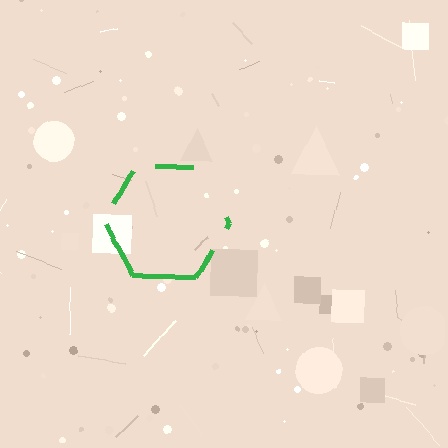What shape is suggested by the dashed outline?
The dashed outline suggests a hexagon.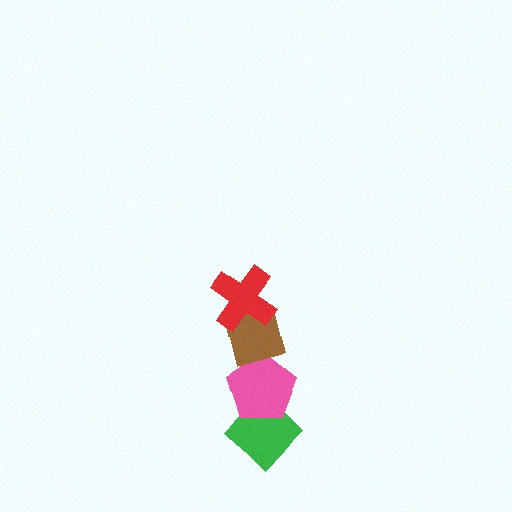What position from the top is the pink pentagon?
The pink pentagon is 3rd from the top.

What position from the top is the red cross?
The red cross is 1st from the top.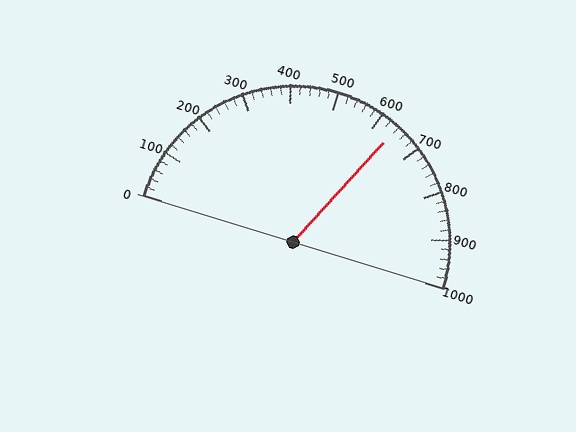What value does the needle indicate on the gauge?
The needle indicates approximately 640.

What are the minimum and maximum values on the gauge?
The gauge ranges from 0 to 1000.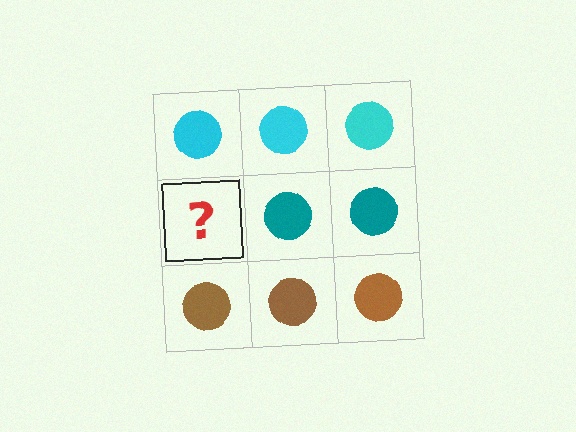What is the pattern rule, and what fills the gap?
The rule is that each row has a consistent color. The gap should be filled with a teal circle.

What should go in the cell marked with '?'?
The missing cell should contain a teal circle.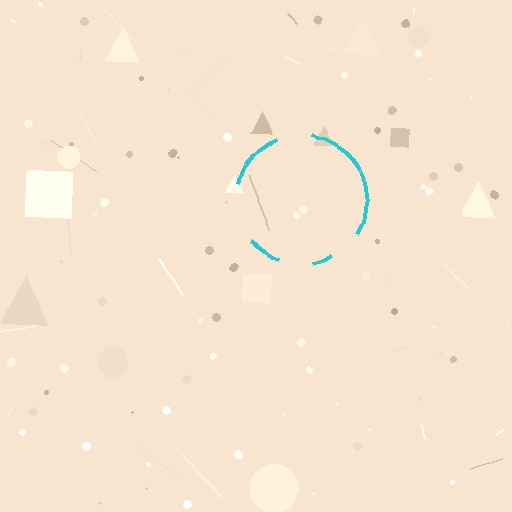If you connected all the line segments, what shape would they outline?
They would outline a circle.